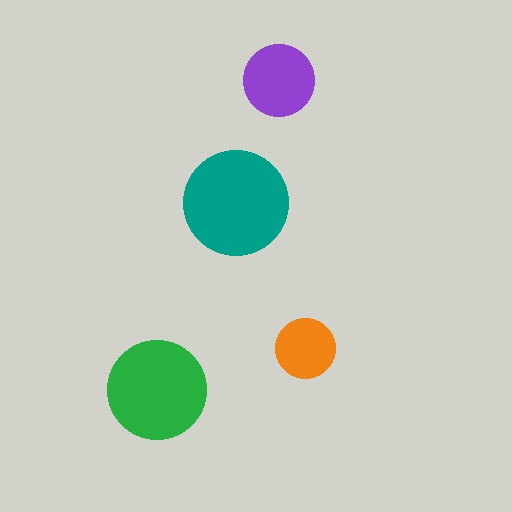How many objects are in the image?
There are 4 objects in the image.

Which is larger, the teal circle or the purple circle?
The teal one.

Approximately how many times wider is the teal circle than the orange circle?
About 1.5 times wider.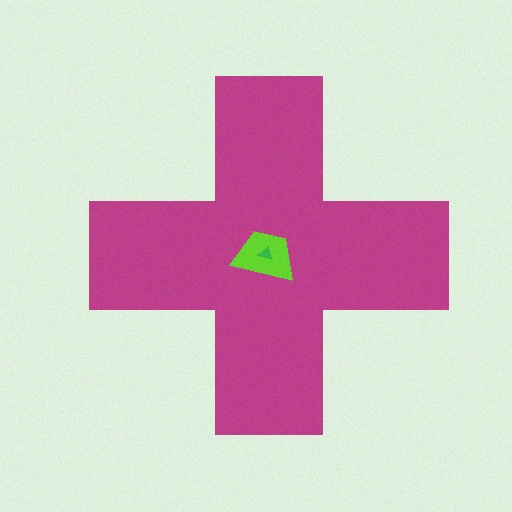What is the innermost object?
The green triangle.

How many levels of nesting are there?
3.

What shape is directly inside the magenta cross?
The lime trapezoid.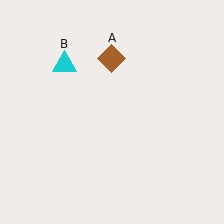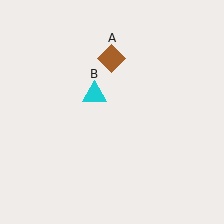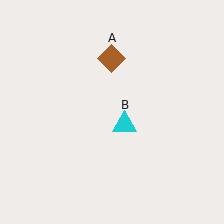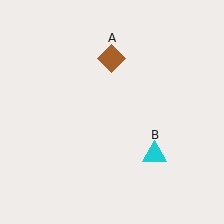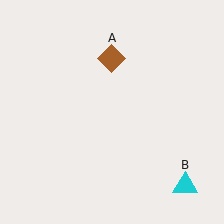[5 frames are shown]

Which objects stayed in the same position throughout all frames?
Brown diamond (object A) remained stationary.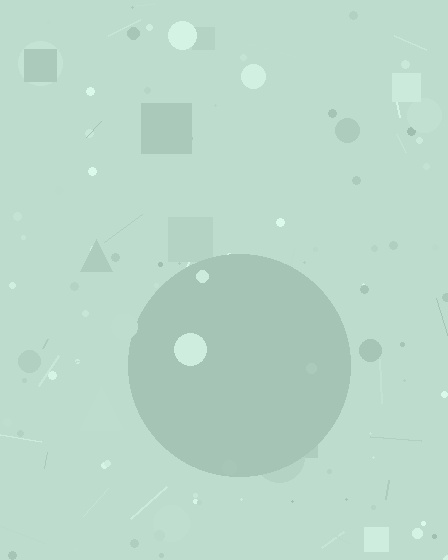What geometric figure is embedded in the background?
A circle is embedded in the background.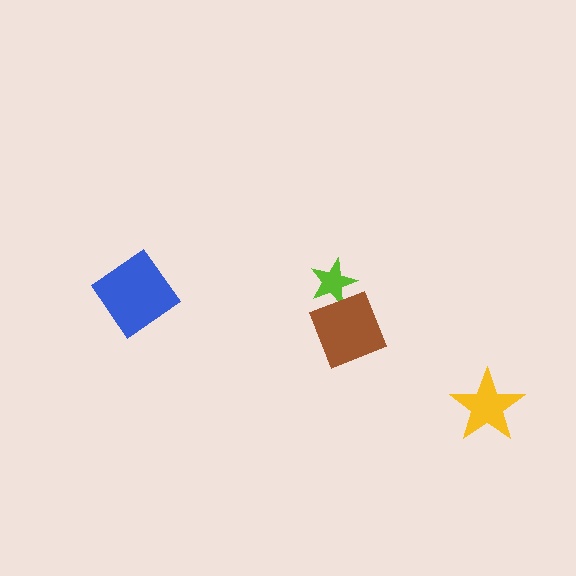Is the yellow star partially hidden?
No, no other shape covers it.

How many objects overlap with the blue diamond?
0 objects overlap with the blue diamond.